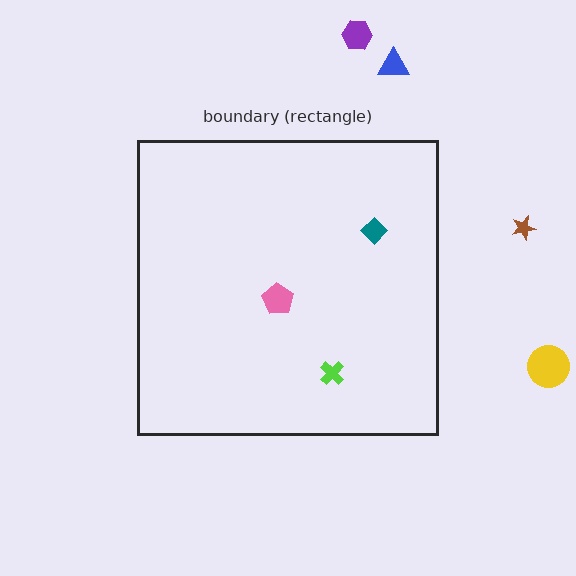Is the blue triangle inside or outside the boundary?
Outside.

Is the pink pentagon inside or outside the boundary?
Inside.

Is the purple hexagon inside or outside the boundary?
Outside.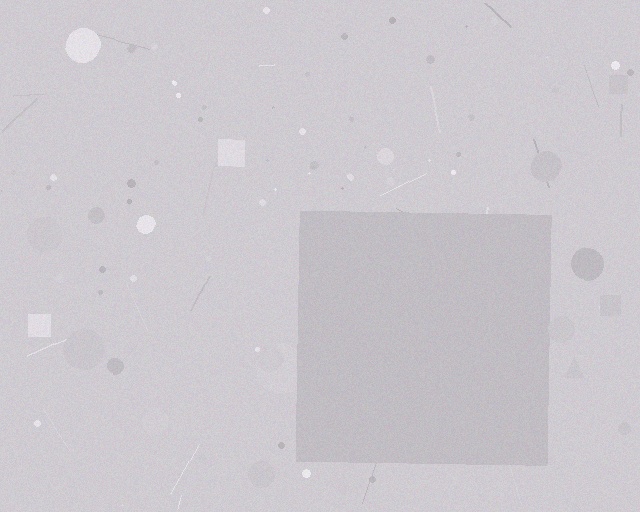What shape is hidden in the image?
A square is hidden in the image.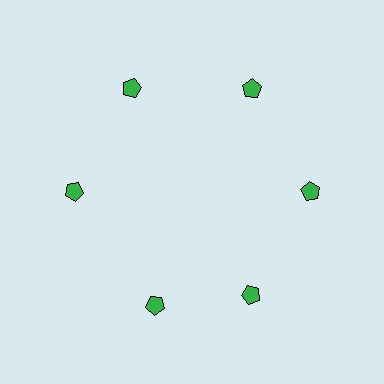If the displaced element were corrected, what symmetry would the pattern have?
It would have 6-fold rotational symmetry — the pattern would map onto itself every 60 degrees.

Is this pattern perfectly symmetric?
No. The 6 green pentagons are arranged in a ring, but one element near the 7 o'clock position is rotated out of alignment along the ring, breaking the 6-fold rotational symmetry.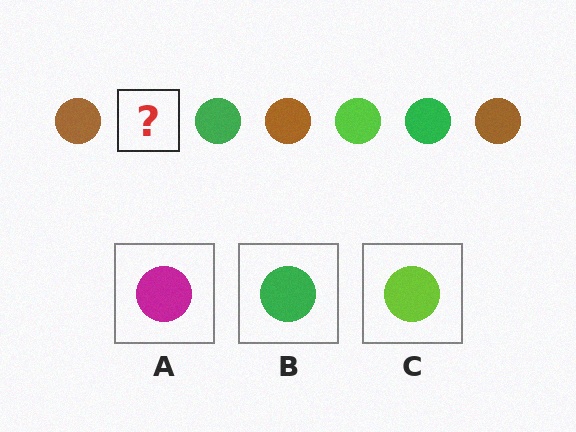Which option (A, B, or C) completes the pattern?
C.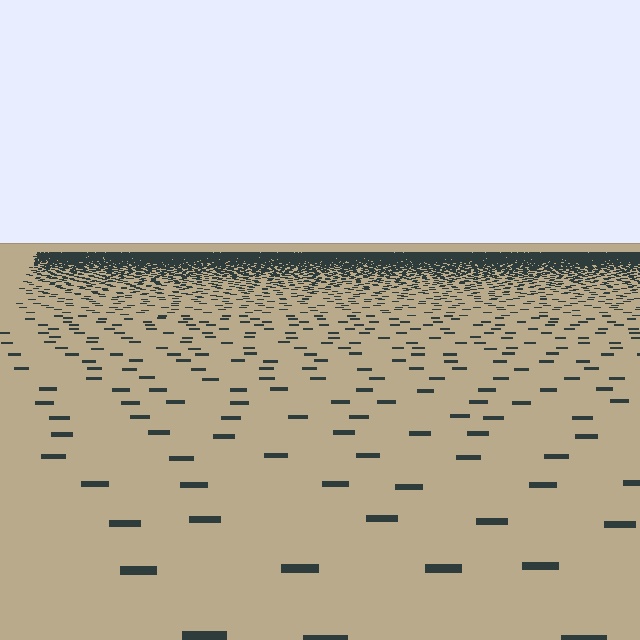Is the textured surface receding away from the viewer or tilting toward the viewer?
The surface is receding away from the viewer. Texture elements get smaller and denser toward the top.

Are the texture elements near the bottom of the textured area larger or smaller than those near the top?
Larger. Near the bottom, elements are closer to the viewer and appear at a bigger on-screen size.